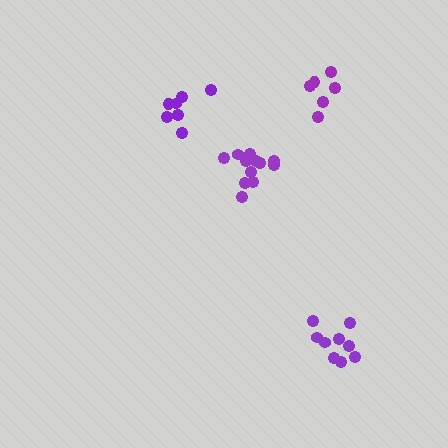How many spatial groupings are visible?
There are 4 spatial groupings.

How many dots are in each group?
Group 1: 9 dots, Group 2: 6 dots, Group 3: 7 dots, Group 4: 12 dots (34 total).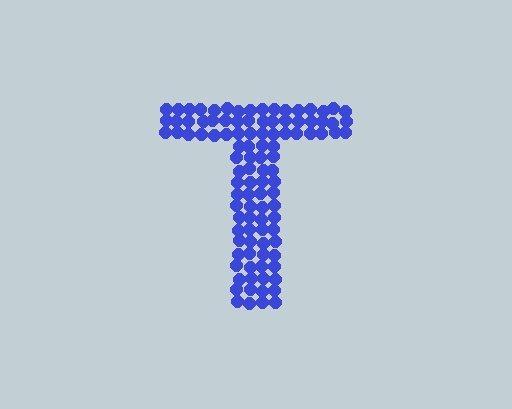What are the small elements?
The small elements are circles.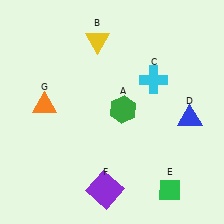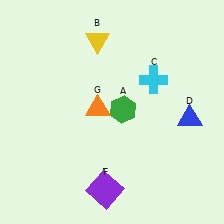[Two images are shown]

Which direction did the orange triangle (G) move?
The orange triangle (G) moved right.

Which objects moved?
The objects that moved are: the green diamond (E), the orange triangle (G).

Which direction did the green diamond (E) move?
The green diamond (E) moved left.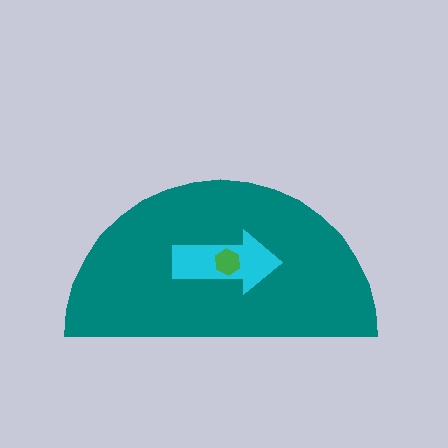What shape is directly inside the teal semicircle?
The cyan arrow.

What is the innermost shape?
The green hexagon.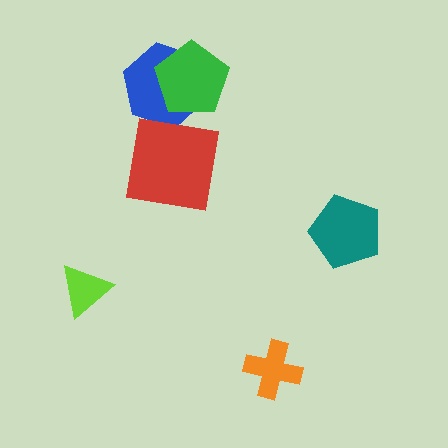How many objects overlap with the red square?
0 objects overlap with the red square.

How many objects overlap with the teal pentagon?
0 objects overlap with the teal pentagon.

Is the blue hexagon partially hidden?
Yes, it is partially covered by another shape.